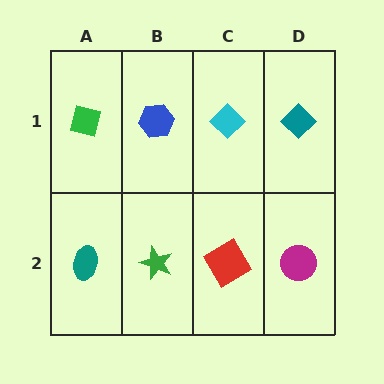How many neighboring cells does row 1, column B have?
3.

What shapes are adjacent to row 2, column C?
A cyan diamond (row 1, column C), a green star (row 2, column B), a magenta circle (row 2, column D).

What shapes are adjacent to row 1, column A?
A teal ellipse (row 2, column A), a blue hexagon (row 1, column B).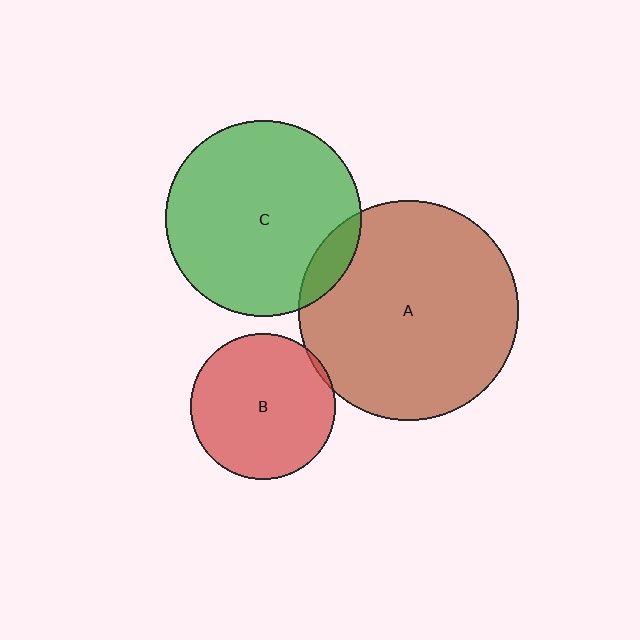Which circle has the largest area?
Circle A (brown).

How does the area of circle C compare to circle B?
Approximately 1.8 times.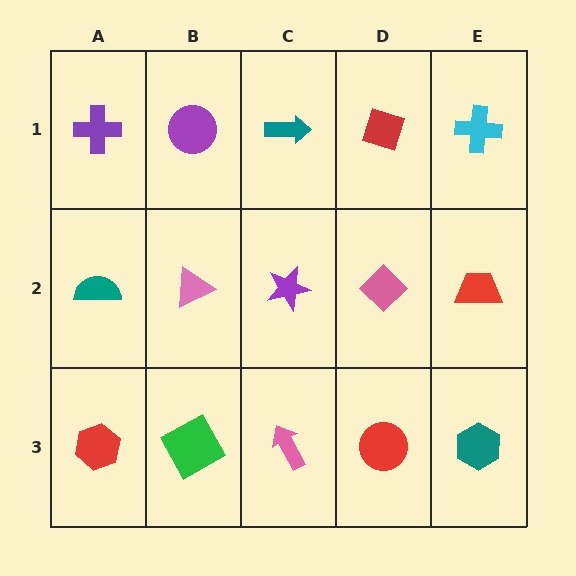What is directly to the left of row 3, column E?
A red circle.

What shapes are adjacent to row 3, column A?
A teal semicircle (row 2, column A), a green square (row 3, column B).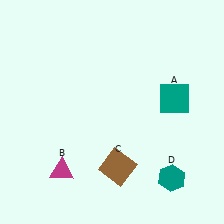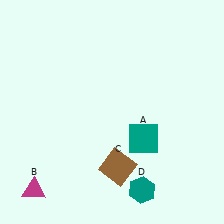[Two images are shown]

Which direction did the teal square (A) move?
The teal square (A) moved down.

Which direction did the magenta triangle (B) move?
The magenta triangle (B) moved left.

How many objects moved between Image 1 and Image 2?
3 objects moved between the two images.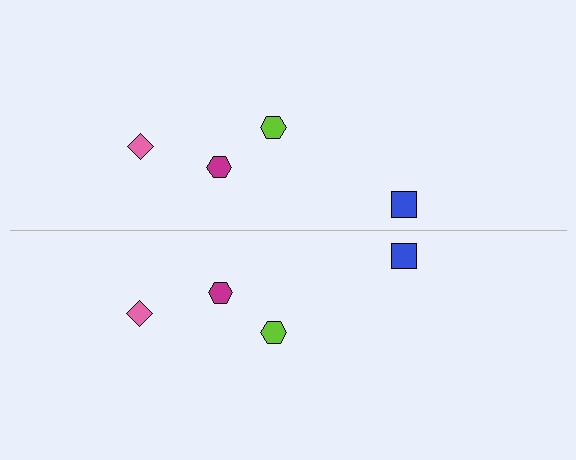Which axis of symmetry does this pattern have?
The pattern has a horizontal axis of symmetry running through the center of the image.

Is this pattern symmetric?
Yes, this pattern has bilateral (reflection) symmetry.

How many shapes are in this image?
There are 8 shapes in this image.